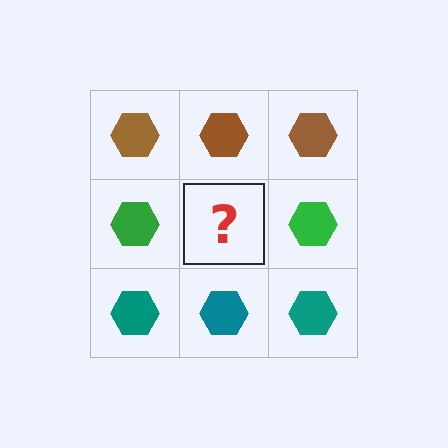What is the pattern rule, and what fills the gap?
The rule is that each row has a consistent color. The gap should be filled with a green hexagon.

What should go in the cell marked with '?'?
The missing cell should contain a green hexagon.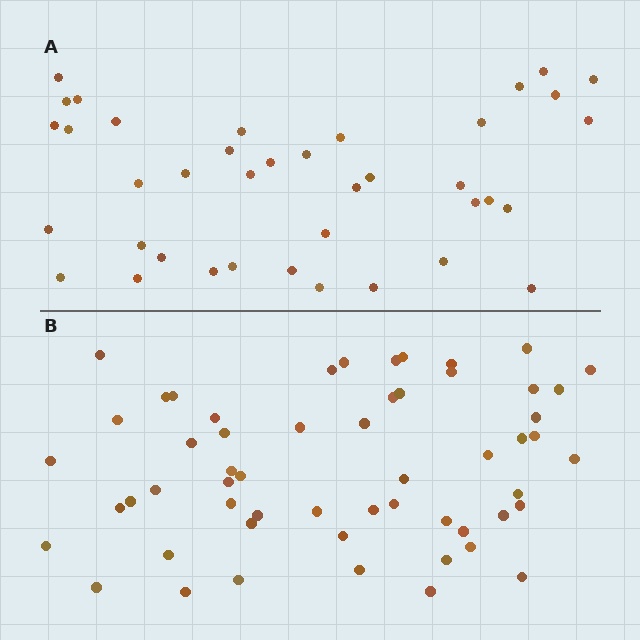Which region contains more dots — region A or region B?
Region B (the bottom region) has more dots.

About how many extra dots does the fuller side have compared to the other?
Region B has approximately 15 more dots than region A.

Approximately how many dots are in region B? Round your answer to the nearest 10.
About 60 dots. (The exact count is 56, which rounds to 60.)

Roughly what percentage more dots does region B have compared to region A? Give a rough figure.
About 45% more.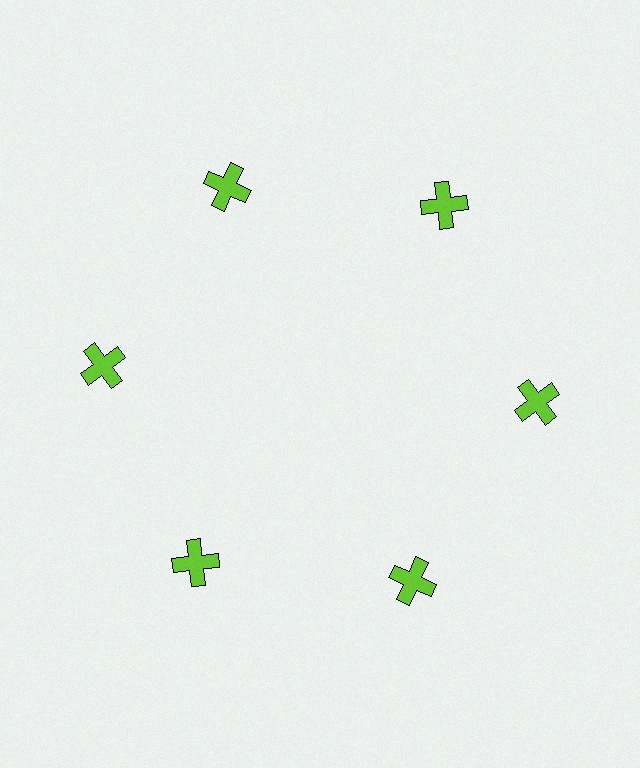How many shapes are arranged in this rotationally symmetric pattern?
There are 6 shapes, arranged in 6 groups of 1.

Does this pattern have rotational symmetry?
Yes, this pattern has 6-fold rotational symmetry. It looks the same after rotating 60 degrees around the center.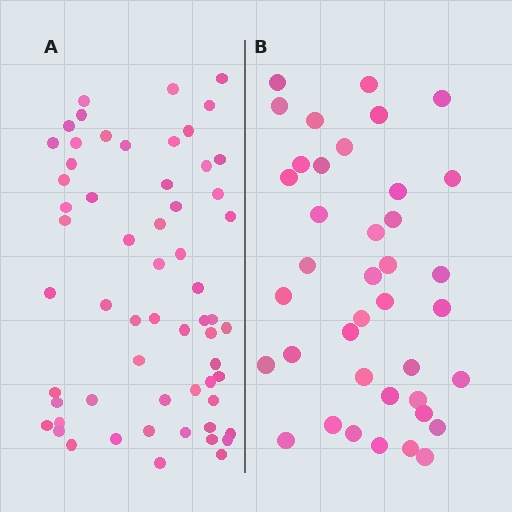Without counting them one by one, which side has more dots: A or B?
Region A (the left region) has more dots.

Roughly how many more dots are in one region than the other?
Region A has approximately 20 more dots than region B.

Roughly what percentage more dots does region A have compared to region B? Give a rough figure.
About 55% more.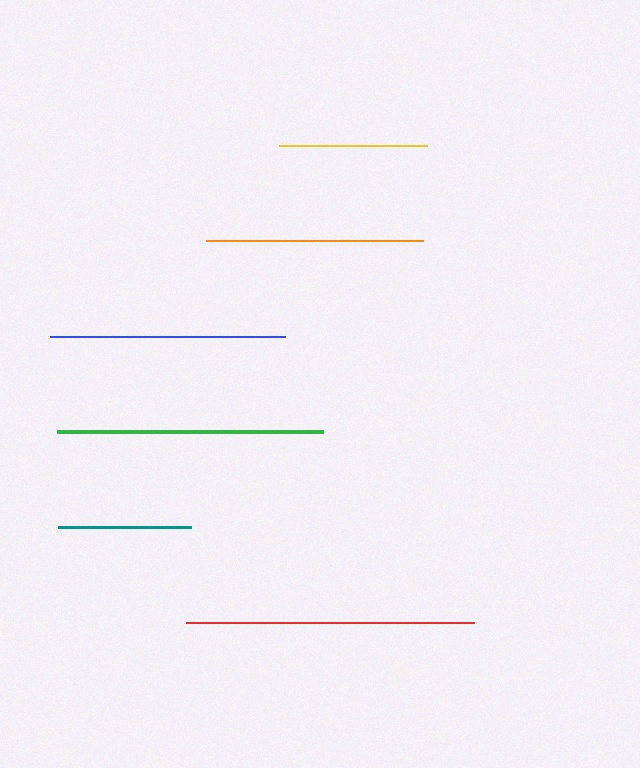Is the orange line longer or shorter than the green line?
The green line is longer than the orange line.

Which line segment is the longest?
The red line is the longest at approximately 287 pixels.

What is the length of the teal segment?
The teal segment is approximately 133 pixels long.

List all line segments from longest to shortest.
From longest to shortest: red, green, blue, orange, yellow, teal.